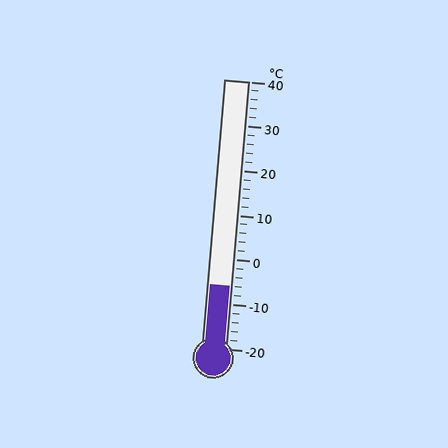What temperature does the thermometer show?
The thermometer shows approximately -6°C.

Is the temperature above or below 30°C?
The temperature is below 30°C.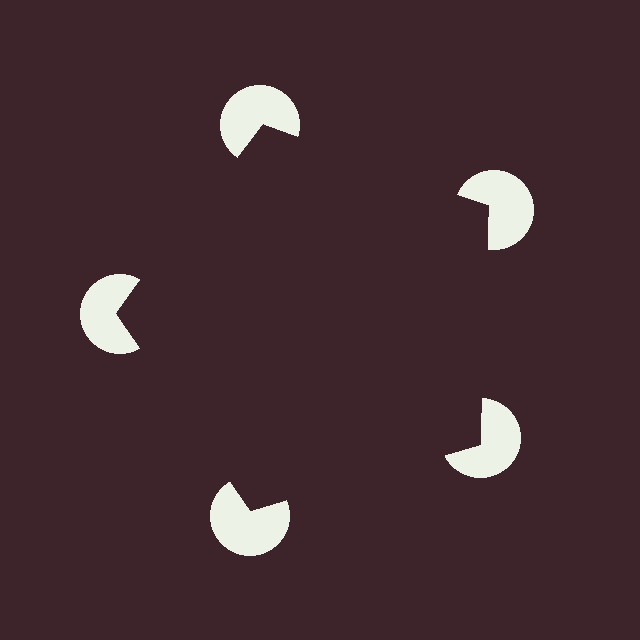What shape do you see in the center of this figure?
An illusory pentagon — its edges are inferred from the aligned wedge cuts in the pac-man discs, not physically drawn.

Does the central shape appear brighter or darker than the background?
It typically appears slightly darker than the background, even though no actual brightness change is drawn.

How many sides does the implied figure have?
5 sides.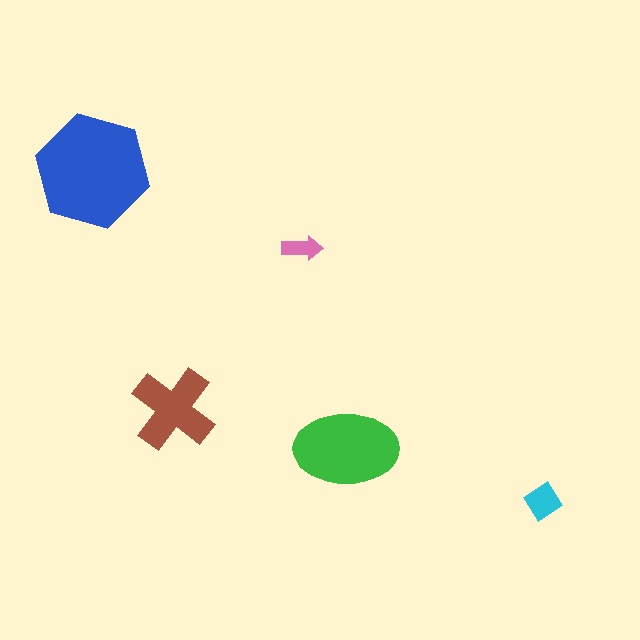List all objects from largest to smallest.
The blue hexagon, the green ellipse, the brown cross, the cyan diamond, the pink arrow.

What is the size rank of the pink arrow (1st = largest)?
5th.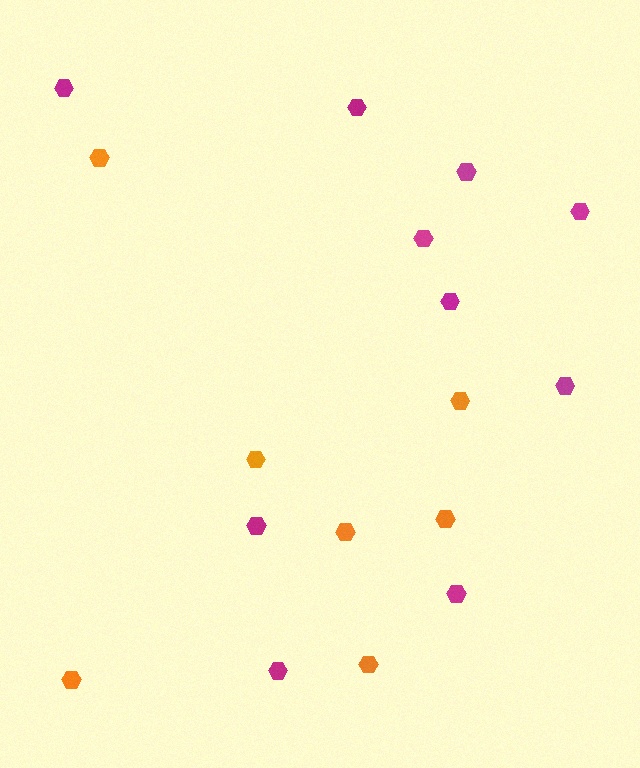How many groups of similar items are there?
There are 2 groups: one group of orange hexagons (7) and one group of magenta hexagons (10).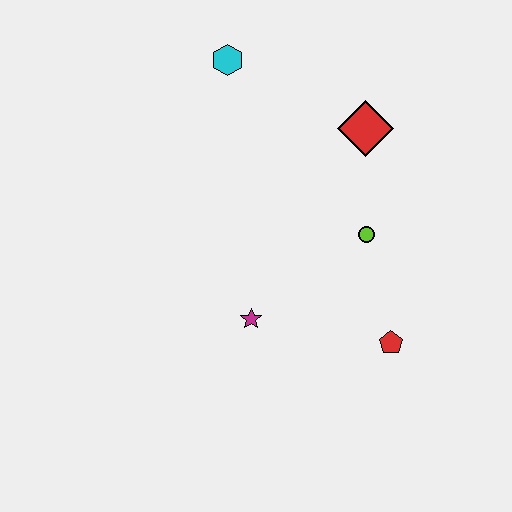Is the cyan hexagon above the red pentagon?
Yes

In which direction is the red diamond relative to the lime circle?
The red diamond is above the lime circle.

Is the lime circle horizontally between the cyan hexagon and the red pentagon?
Yes